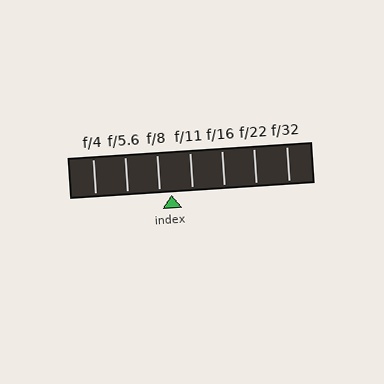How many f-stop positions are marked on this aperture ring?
There are 7 f-stop positions marked.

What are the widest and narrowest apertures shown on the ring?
The widest aperture shown is f/4 and the narrowest is f/32.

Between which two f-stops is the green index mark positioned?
The index mark is between f/8 and f/11.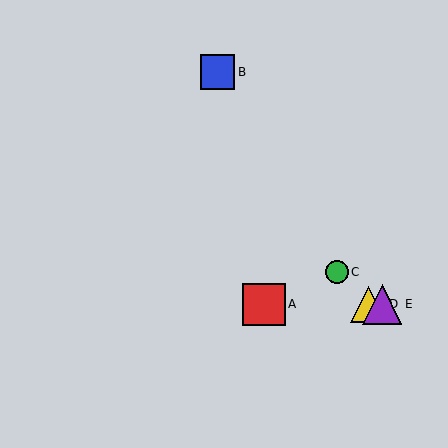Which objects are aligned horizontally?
Objects A, D, E are aligned horizontally.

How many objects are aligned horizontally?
3 objects (A, D, E) are aligned horizontally.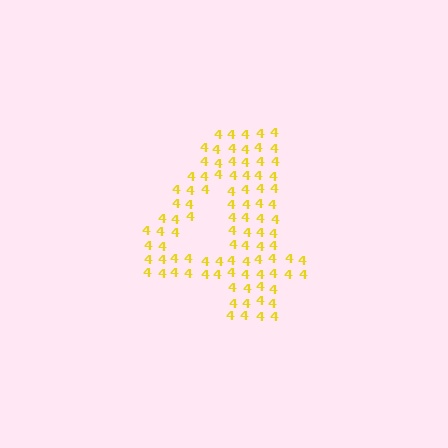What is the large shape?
The large shape is the digit 4.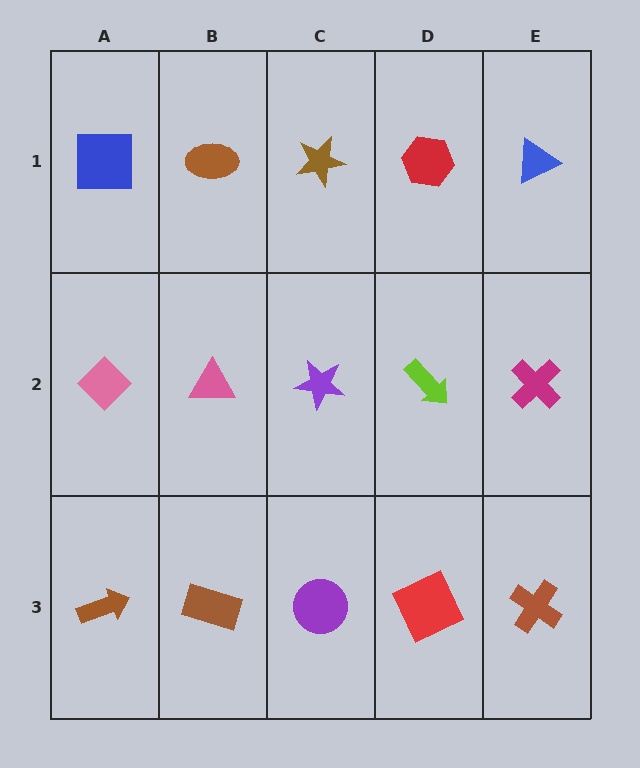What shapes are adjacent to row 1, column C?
A purple star (row 2, column C), a brown ellipse (row 1, column B), a red hexagon (row 1, column D).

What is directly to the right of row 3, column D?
A brown cross.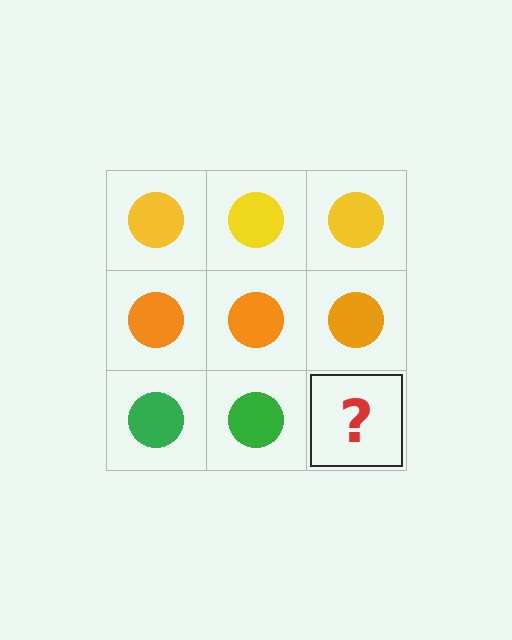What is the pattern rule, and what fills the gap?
The rule is that each row has a consistent color. The gap should be filled with a green circle.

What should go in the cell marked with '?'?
The missing cell should contain a green circle.